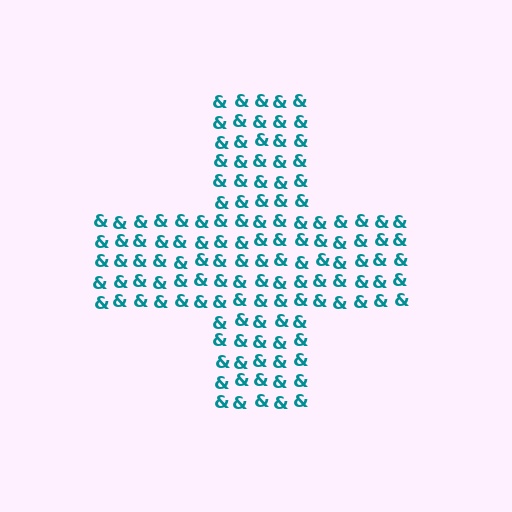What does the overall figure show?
The overall figure shows a cross.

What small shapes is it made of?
It is made of small ampersands.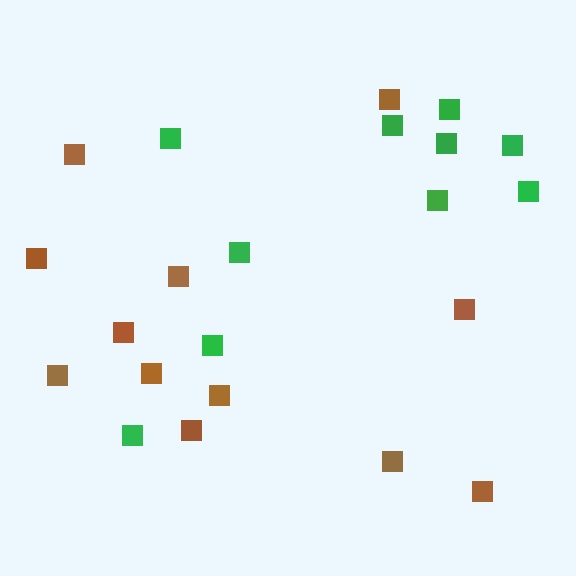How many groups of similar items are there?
There are 2 groups: one group of green squares (10) and one group of brown squares (12).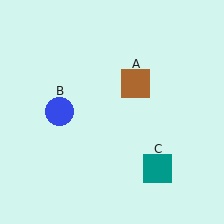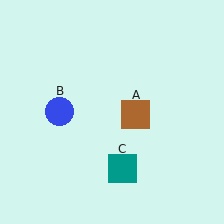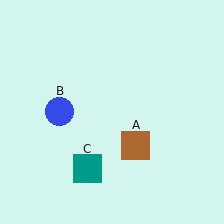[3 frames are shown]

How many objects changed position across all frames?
2 objects changed position: brown square (object A), teal square (object C).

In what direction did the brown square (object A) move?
The brown square (object A) moved down.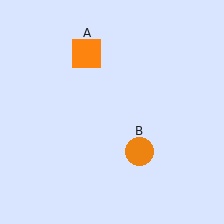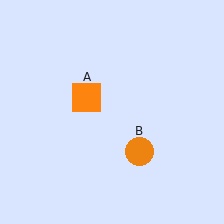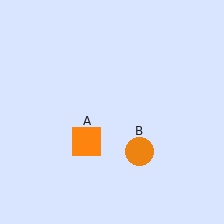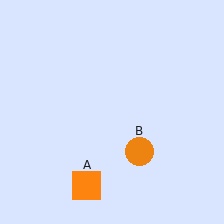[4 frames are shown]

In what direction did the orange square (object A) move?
The orange square (object A) moved down.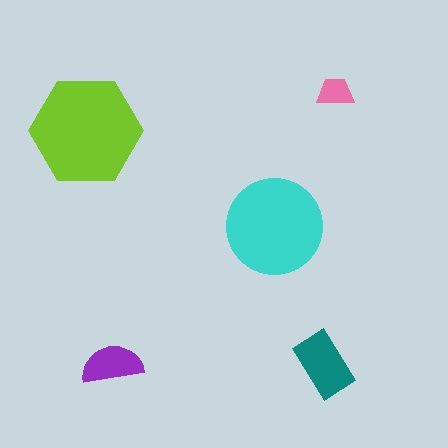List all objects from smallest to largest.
The pink trapezoid, the purple semicircle, the teal rectangle, the cyan circle, the lime hexagon.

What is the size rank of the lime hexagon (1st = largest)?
1st.